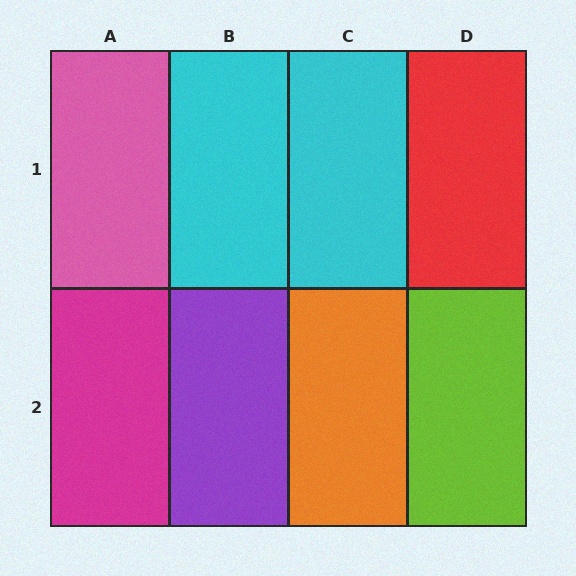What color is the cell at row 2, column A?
Magenta.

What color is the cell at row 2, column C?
Orange.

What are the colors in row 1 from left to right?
Pink, cyan, cyan, red.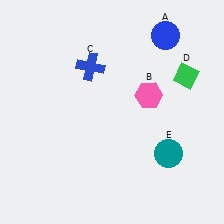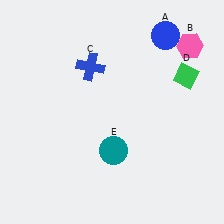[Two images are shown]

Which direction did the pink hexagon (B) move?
The pink hexagon (B) moved up.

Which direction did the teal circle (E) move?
The teal circle (E) moved left.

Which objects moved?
The objects that moved are: the pink hexagon (B), the teal circle (E).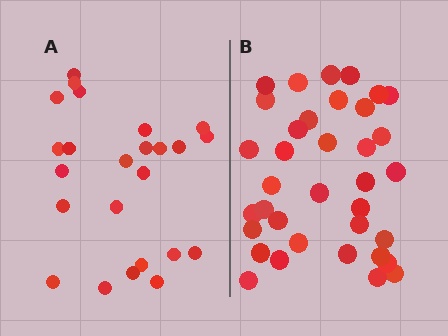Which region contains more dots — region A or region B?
Region B (the right region) has more dots.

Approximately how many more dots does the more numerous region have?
Region B has roughly 12 or so more dots than region A.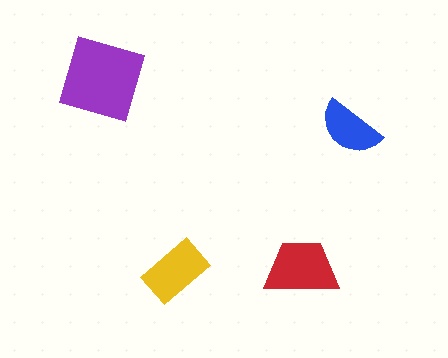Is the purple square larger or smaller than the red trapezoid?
Larger.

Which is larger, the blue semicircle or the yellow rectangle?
The yellow rectangle.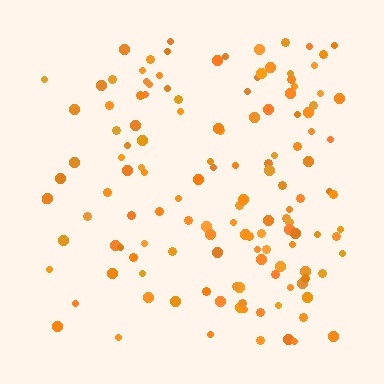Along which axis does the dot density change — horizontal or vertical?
Horizontal.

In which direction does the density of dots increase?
From left to right, with the right side densest.